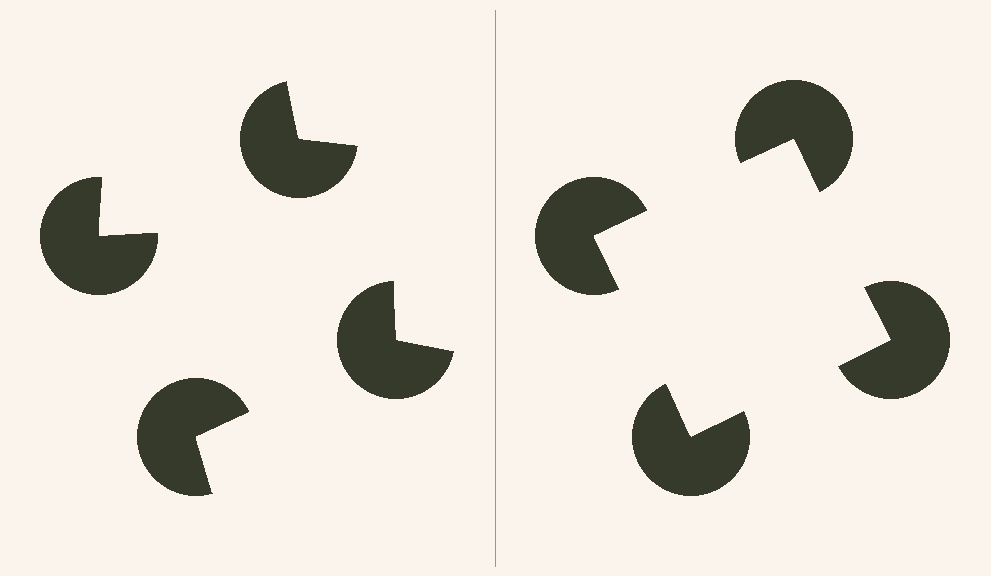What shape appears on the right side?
An illusory square.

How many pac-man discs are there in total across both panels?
8 — 4 on each side.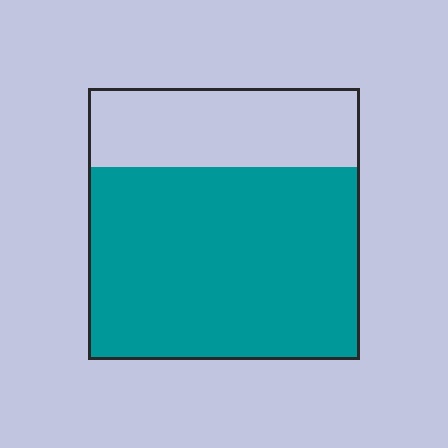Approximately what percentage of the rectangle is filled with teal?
Approximately 70%.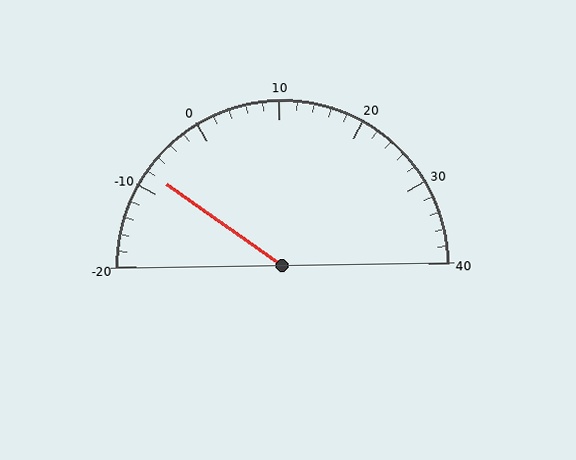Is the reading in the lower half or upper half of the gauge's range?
The reading is in the lower half of the range (-20 to 40).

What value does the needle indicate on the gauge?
The needle indicates approximately -8.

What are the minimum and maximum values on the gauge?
The gauge ranges from -20 to 40.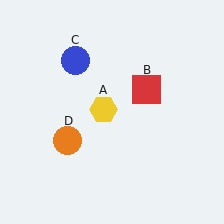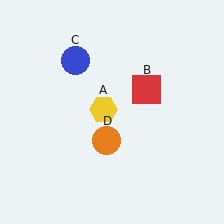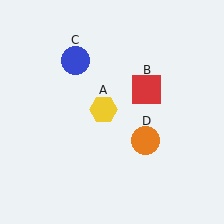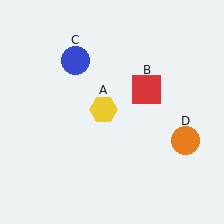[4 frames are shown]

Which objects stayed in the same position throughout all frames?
Yellow hexagon (object A) and red square (object B) and blue circle (object C) remained stationary.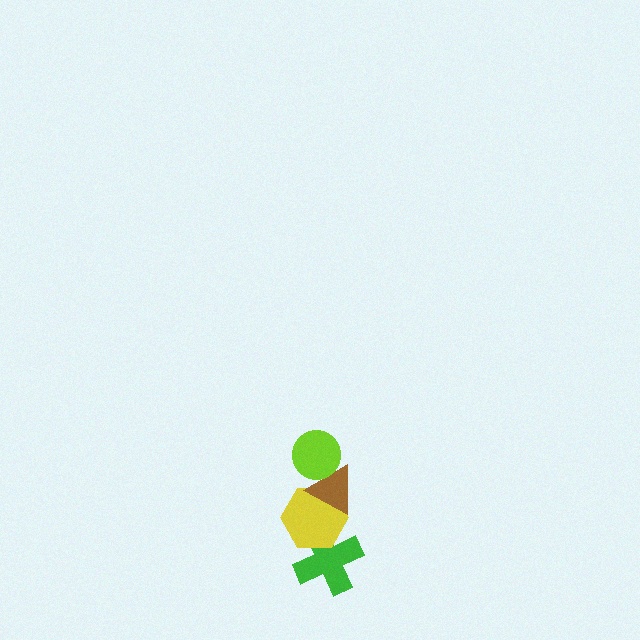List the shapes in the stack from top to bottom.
From top to bottom: the lime circle, the brown triangle, the yellow hexagon, the green cross.